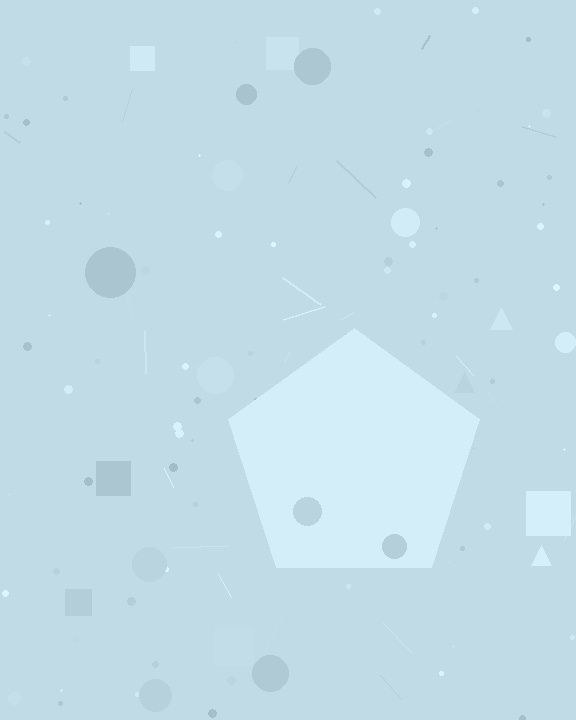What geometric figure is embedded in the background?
A pentagon is embedded in the background.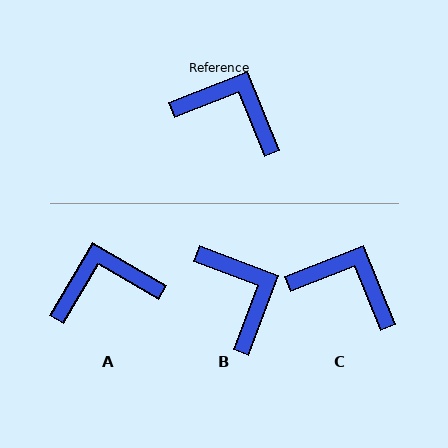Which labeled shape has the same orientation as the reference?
C.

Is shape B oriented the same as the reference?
No, it is off by about 42 degrees.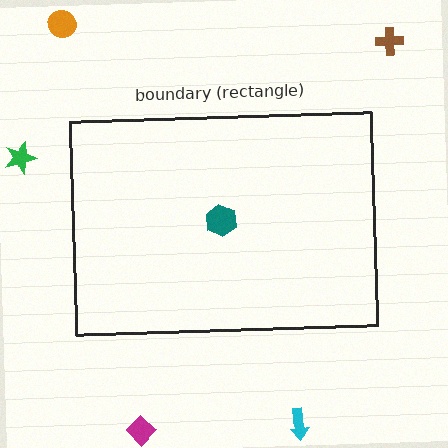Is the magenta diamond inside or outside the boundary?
Outside.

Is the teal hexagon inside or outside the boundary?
Inside.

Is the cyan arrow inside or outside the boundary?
Outside.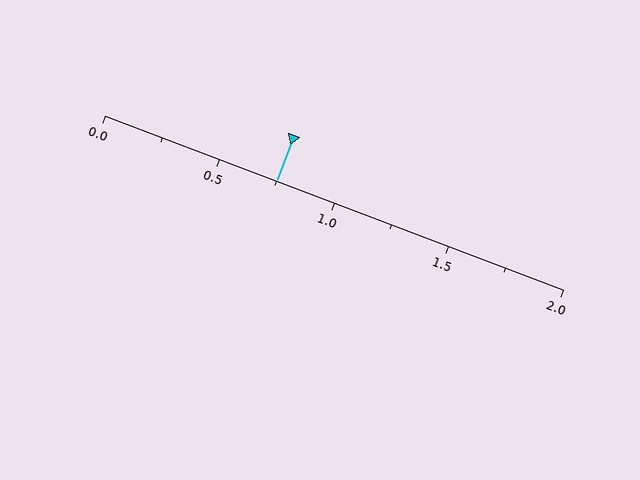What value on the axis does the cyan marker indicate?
The marker indicates approximately 0.75.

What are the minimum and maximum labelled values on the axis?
The axis runs from 0.0 to 2.0.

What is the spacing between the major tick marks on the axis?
The major ticks are spaced 0.5 apart.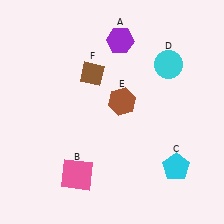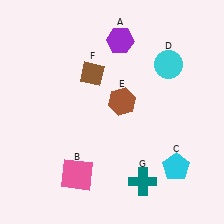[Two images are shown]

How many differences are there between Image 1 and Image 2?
There is 1 difference between the two images.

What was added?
A teal cross (G) was added in Image 2.